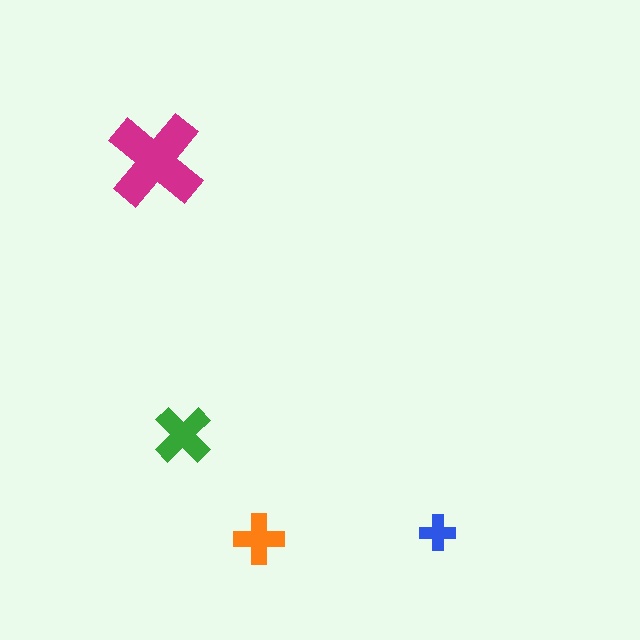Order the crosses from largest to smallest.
the magenta one, the green one, the orange one, the blue one.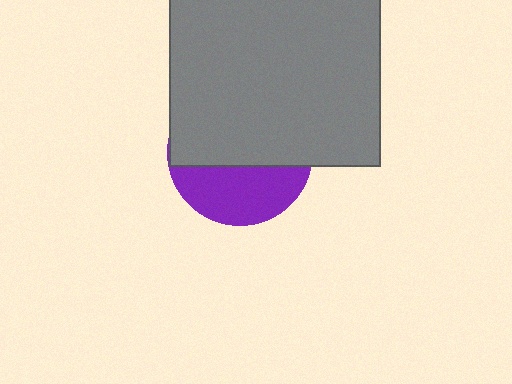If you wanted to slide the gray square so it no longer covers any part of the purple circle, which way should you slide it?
Slide it up — that is the most direct way to separate the two shapes.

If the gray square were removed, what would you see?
You would see the complete purple circle.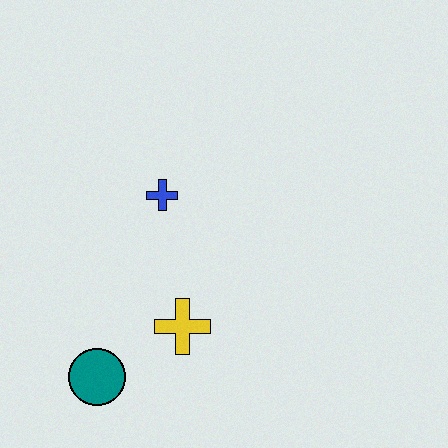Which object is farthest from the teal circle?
The blue cross is farthest from the teal circle.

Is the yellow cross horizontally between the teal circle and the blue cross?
No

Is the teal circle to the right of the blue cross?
No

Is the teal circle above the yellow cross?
No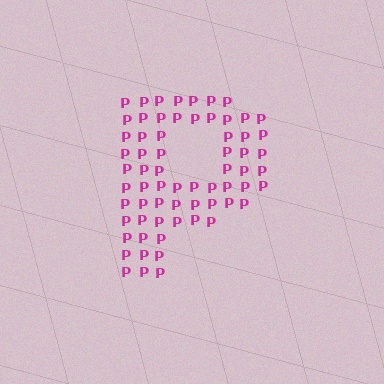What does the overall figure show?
The overall figure shows the letter P.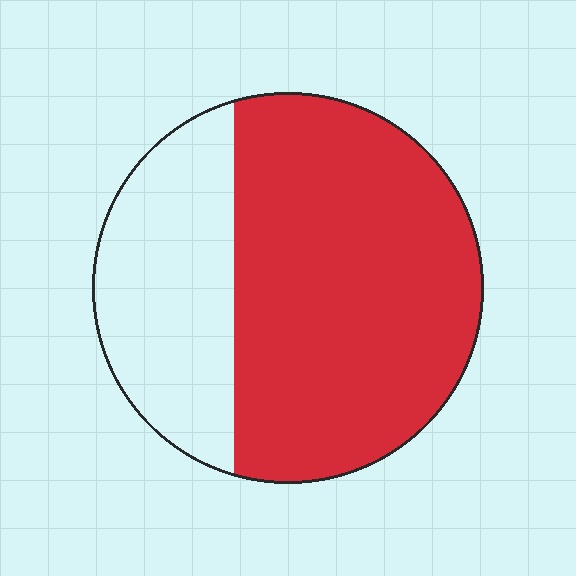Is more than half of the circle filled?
Yes.